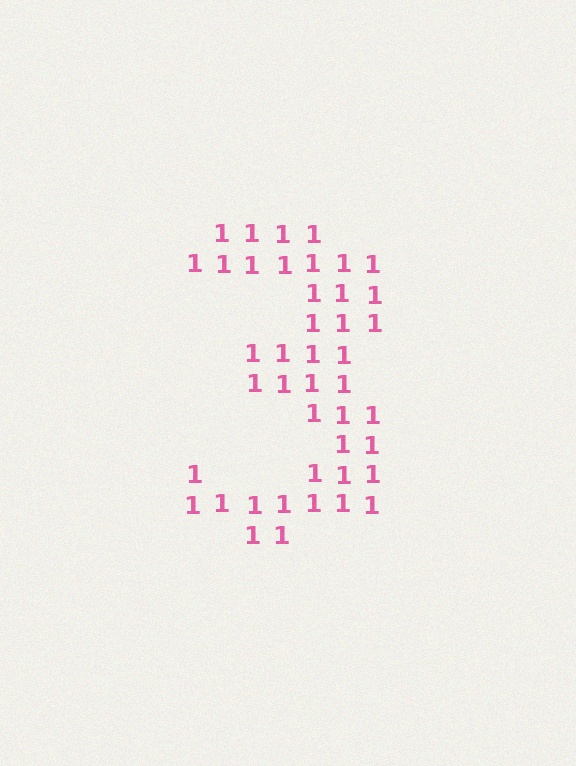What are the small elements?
The small elements are digit 1's.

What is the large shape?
The large shape is the digit 3.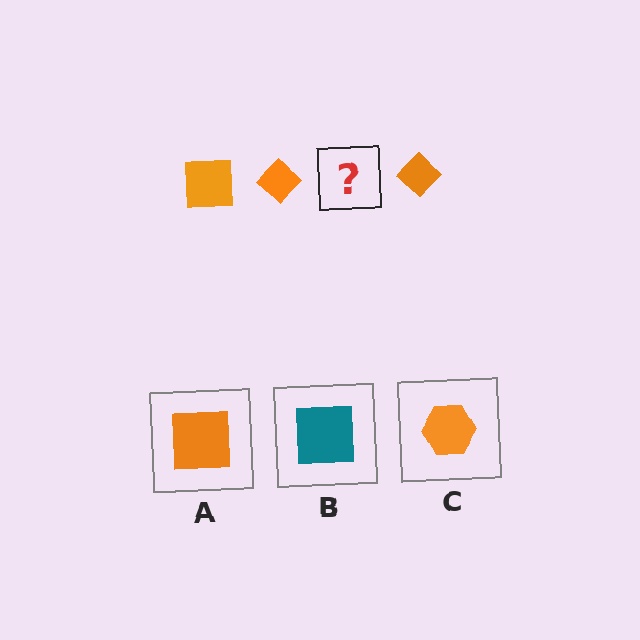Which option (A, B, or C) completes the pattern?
A.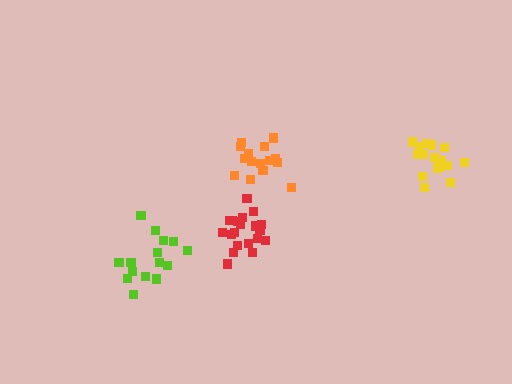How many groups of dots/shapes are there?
There are 4 groups.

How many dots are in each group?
Group 1: 15 dots, Group 2: 17 dots, Group 3: 21 dots, Group 4: 15 dots (68 total).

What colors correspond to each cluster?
The clusters are colored: orange, yellow, red, lime.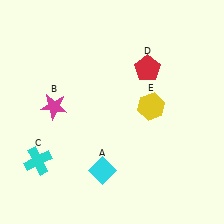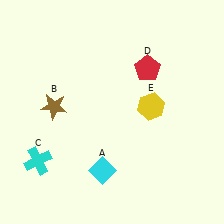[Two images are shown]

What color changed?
The star (B) changed from magenta in Image 1 to brown in Image 2.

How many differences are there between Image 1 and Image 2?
There is 1 difference between the two images.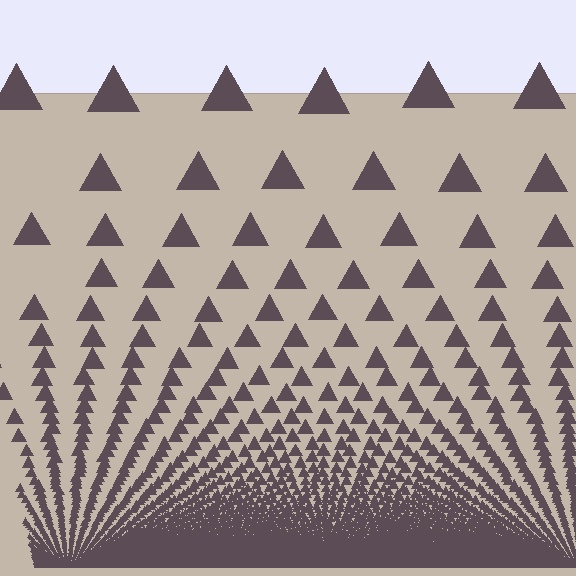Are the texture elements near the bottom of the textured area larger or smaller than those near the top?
Smaller. The gradient is inverted — elements near the bottom are smaller and denser.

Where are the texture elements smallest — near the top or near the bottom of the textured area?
Near the bottom.